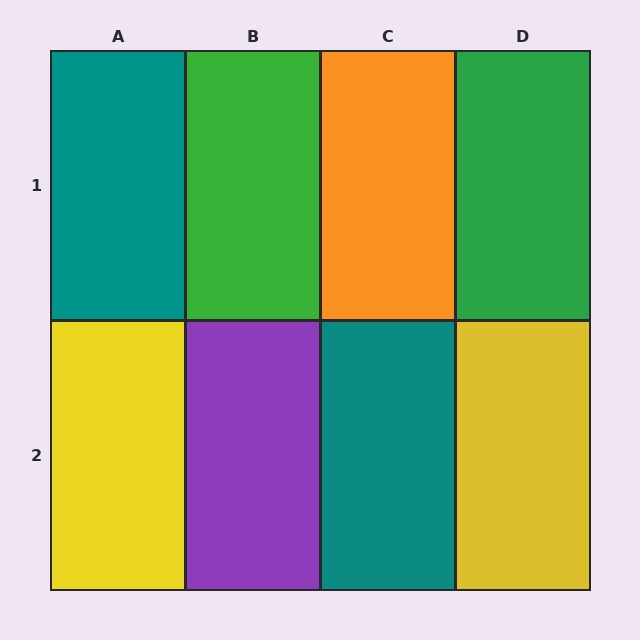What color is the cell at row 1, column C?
Orange.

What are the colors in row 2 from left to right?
Yellow, purple, teal, yellow.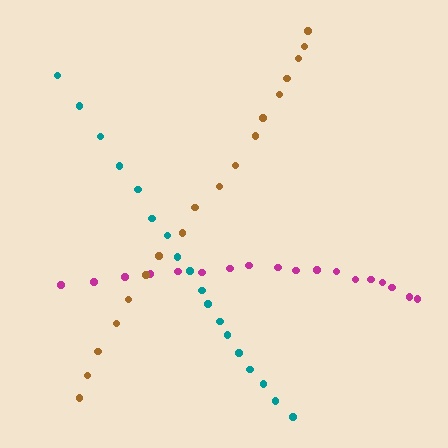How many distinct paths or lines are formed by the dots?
There are 3 distinct paths.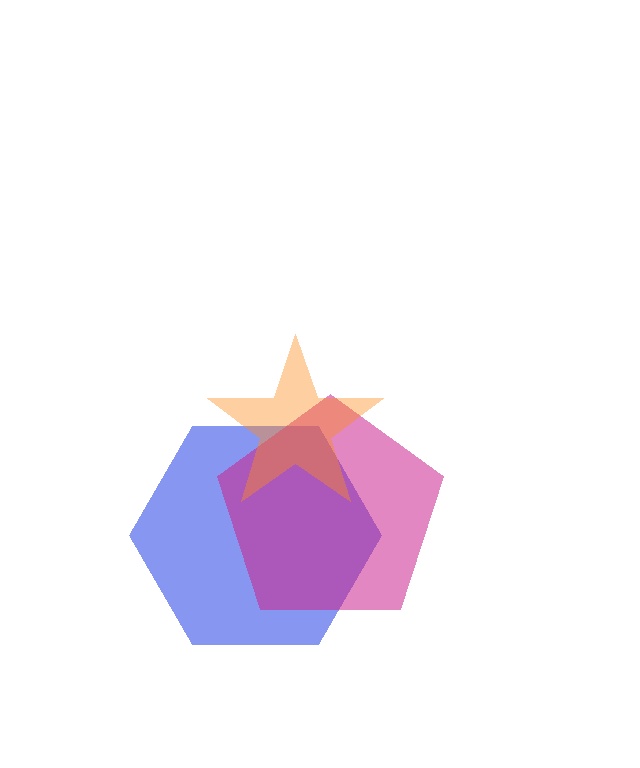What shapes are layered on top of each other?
The layered shapes are: a blue hexagon, a magenta pentagon, an orange star.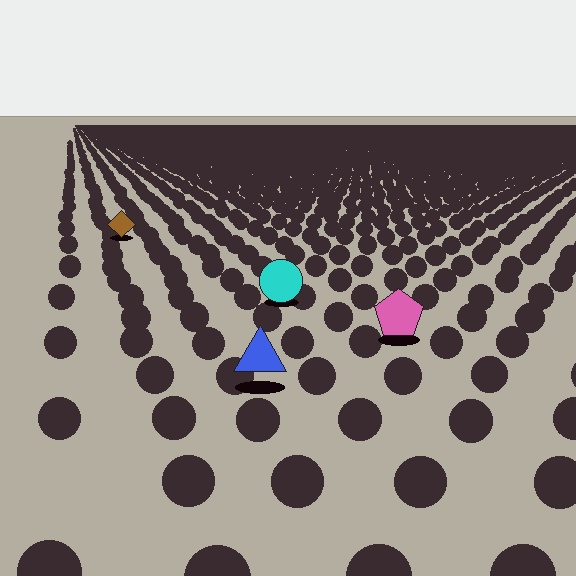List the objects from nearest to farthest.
From nearest to farthest: the blue triangle, the pink pentagon, the cyan circle, the brown diamond.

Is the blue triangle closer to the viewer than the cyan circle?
Yes. The blue triangle is closer — you can tell from the texture gradient: the ground texture is coarser near it.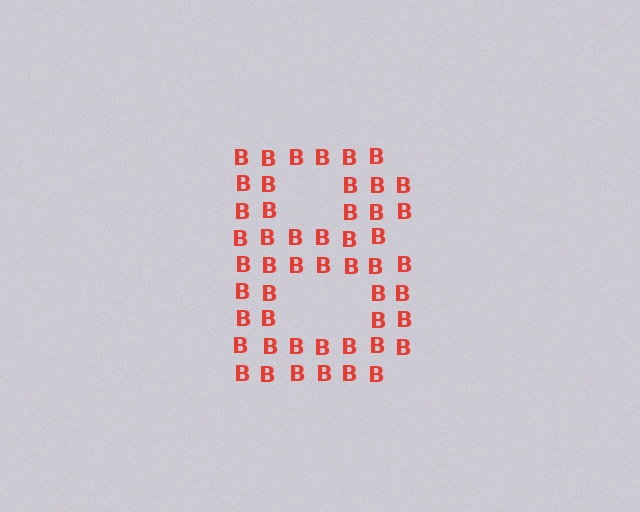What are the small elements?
The small elements are letter B's.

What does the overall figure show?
The overall figure shows the letter B.